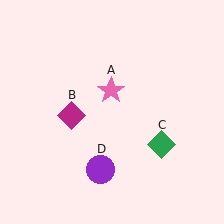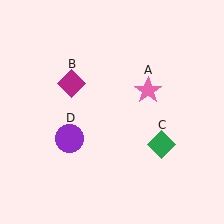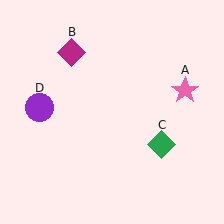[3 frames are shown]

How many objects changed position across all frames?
3 objects changed position: pink star (object A), magenta diamond (object B), purple circle (object D).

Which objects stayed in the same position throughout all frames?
Green diamond (object C) remained stationary.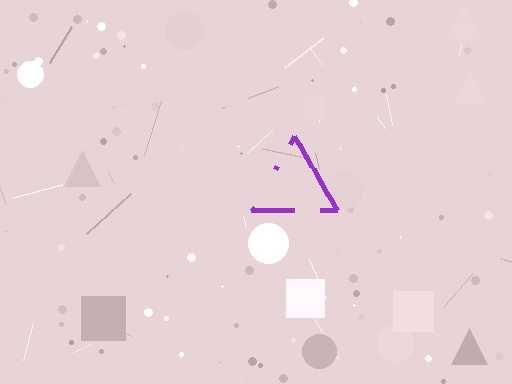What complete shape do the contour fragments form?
The contour fragments form a triangle.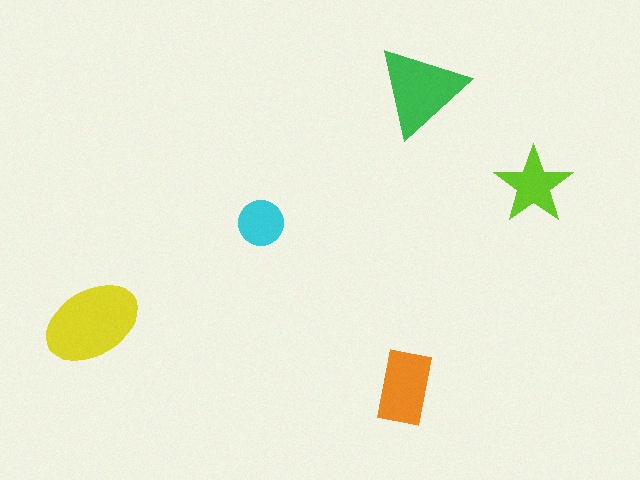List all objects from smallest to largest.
The cyan circle, the lime star, the orange rectangle, the green triangle, the yellow ellipse.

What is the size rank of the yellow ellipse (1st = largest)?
1st.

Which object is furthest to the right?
The lime star is rightmost.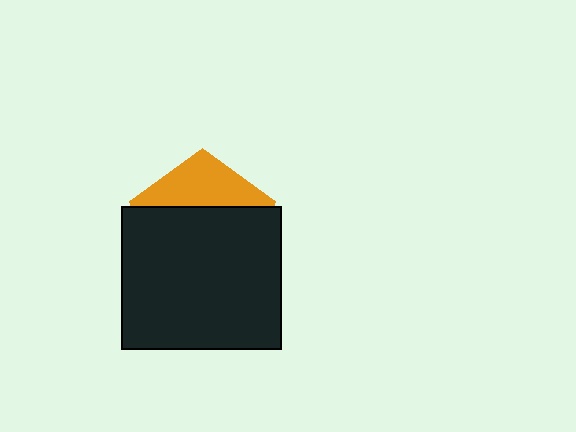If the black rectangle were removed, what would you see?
You would see the complete orange pentagon.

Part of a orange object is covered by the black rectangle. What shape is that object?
It is a pentagon.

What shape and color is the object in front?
The object in front is a black rectangle.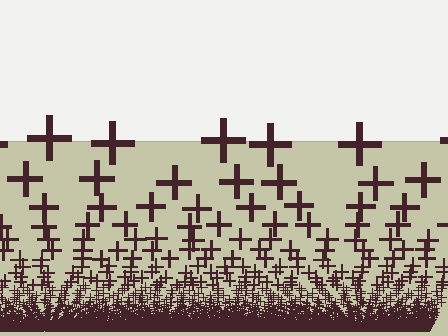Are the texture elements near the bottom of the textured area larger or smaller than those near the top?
Smaller. The gradient is inverted — elements near the bottom are smaller and denser.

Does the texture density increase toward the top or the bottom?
Density increases toward the bottom.